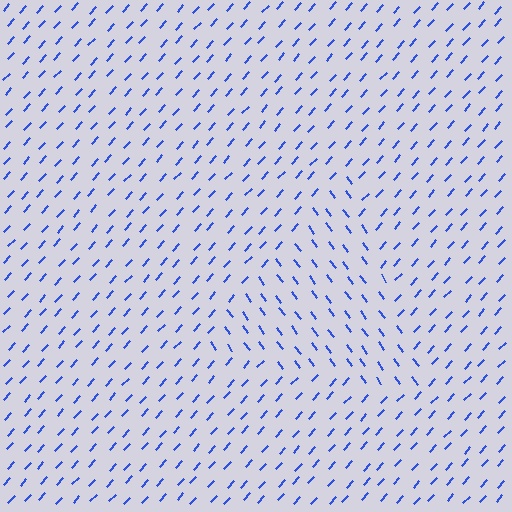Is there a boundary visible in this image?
Yes, there is a texture boundary formed by a change in line orientation.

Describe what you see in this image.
The image is filled with small blue line segments. A triangle region in the image has lines oriented differently from the surrounding lines, creating a visible texture boundary.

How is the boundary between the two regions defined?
The boundary is defined purely by a change in line orientation (approximately 78 degrees difference). All lines are the same color and thickness.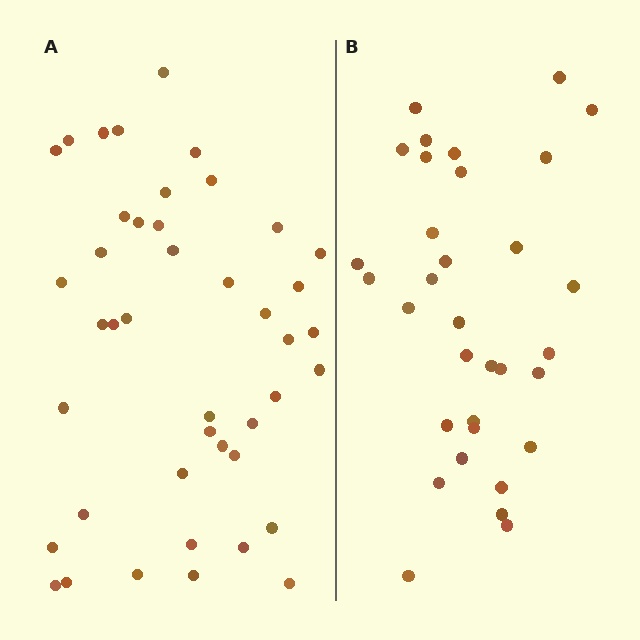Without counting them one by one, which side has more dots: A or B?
Region A (the left region) has more dots.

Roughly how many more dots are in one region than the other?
Region A has roughly 10 or so more dots than region B.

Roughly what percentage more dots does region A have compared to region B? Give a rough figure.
About 30% more.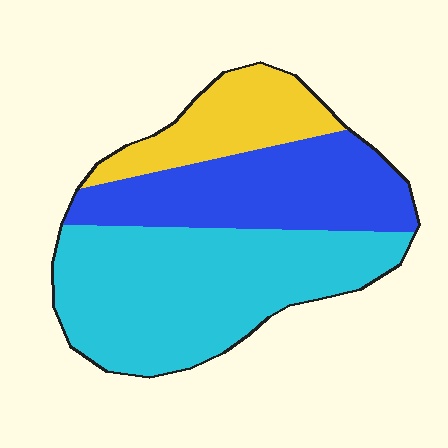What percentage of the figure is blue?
Blue takes up about one third (1/3) of the figure.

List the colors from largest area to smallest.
From largest to smallest: cyan, blue, yellow.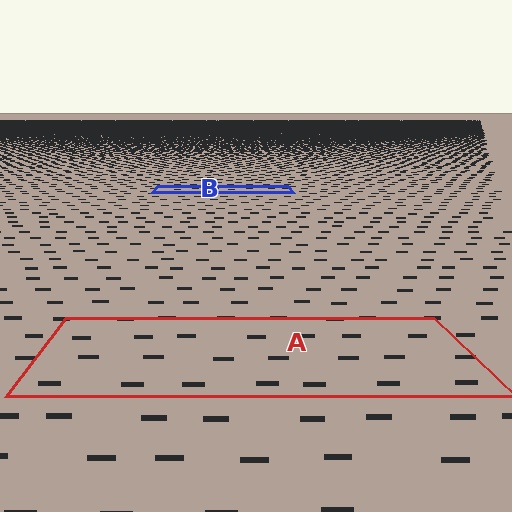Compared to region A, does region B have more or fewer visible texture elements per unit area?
Region B has more texture elements per unit area — they are packed more densely because it is farther away.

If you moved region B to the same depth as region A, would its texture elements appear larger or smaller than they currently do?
They would appear larger. At a closer depth, the same texture elements are projected at a bigger on-screen size.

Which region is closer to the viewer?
Region A is closer. The texture elements there are larger and more spread out.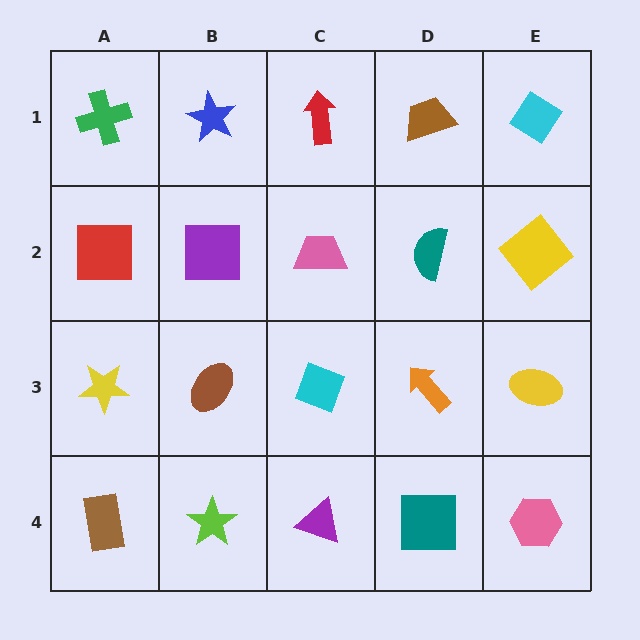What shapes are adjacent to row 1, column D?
A teal semicircle (row 2, column D), a red arrow (row 1, column C), a cyan diamond (row 1, column E).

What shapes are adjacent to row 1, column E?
A yellow diamond (row 2, column E), a brown trapezoid (row 1, column D).